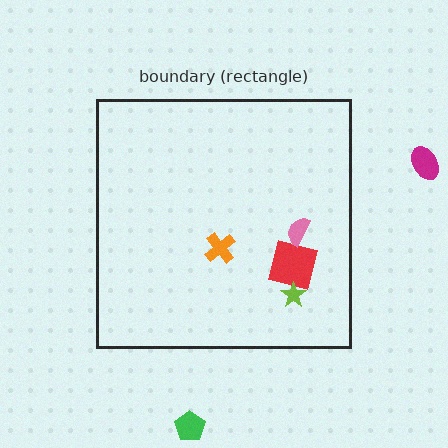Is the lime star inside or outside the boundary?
Inside.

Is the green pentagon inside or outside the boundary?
Outside.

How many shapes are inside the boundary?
4 inside, 2 outside.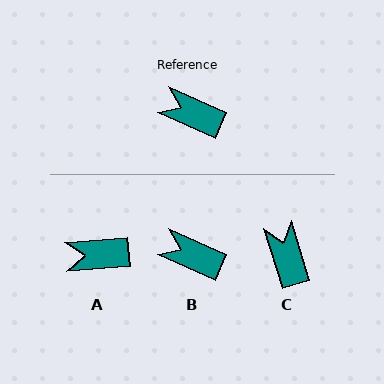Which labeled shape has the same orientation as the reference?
B.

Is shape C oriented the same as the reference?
No, it is off by about 50 degrees.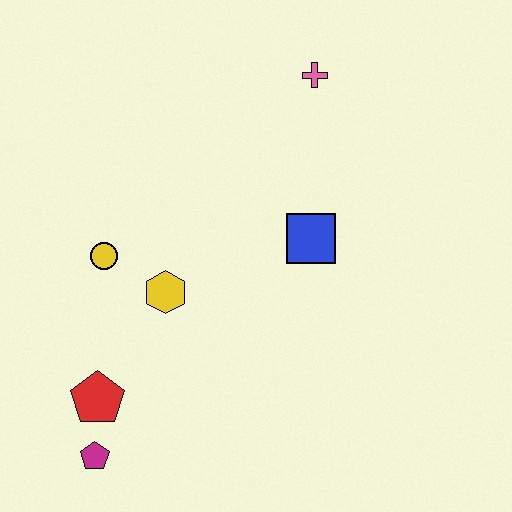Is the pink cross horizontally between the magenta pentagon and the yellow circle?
No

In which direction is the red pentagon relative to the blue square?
The red pentagon is to the left of the blue square.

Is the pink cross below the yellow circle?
No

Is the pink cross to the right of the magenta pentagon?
Yes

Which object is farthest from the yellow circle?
The pink cross is farthest from the yellow circle.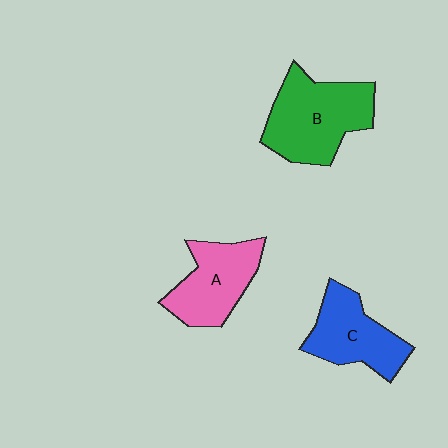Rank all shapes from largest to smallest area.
From largest to smallest: B (green), A (pink), C (blue).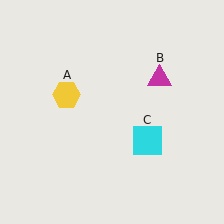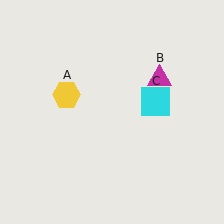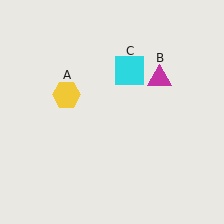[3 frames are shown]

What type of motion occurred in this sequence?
The cyan square (object C) rotated counterclockwise around the center of the scene.